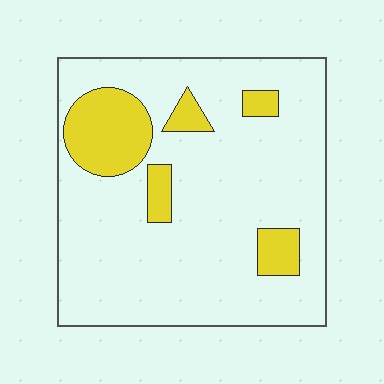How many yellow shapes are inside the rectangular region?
5.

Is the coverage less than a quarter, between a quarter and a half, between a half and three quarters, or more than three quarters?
Less than a quarter.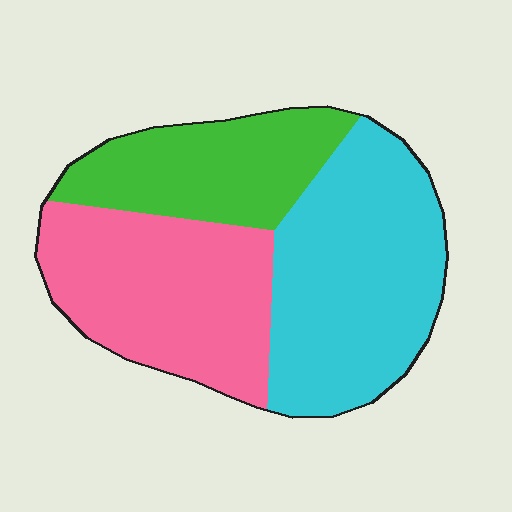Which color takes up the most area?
Cyan, at roughly 40%.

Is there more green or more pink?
Pink.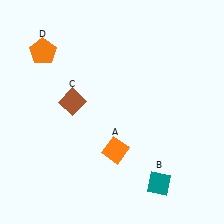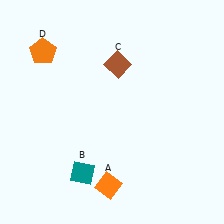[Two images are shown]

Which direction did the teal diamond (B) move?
The teal diamond (B) moved left.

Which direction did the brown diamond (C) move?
The brown diamond (C) moved right.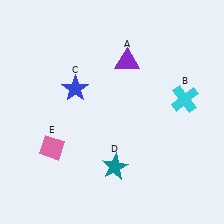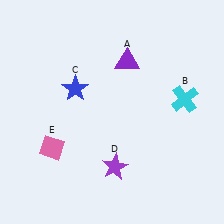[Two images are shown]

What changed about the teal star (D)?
In Image 1, D is teal. In Image 2, it changed to purple.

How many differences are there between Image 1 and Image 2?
There is 1 difference between the two images.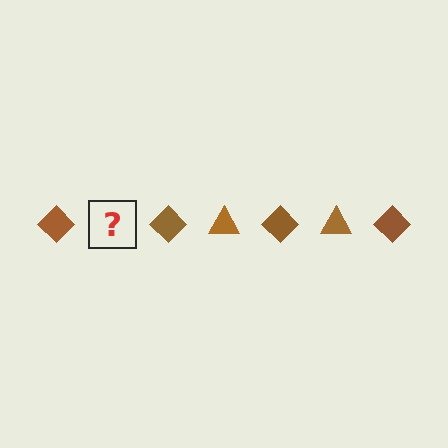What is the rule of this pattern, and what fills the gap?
The rule is that the pattern cycles through diamond, triangle shapes in brown. The gap should be filled with a brown triangle.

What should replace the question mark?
The question mark should be replaced with a brown triangle.